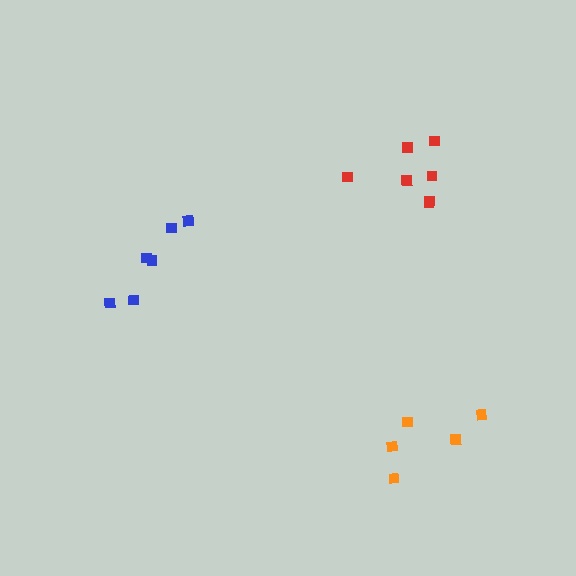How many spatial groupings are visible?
There are 3 spatial groupings.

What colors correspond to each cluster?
The clusters are colored: blue, red, orange.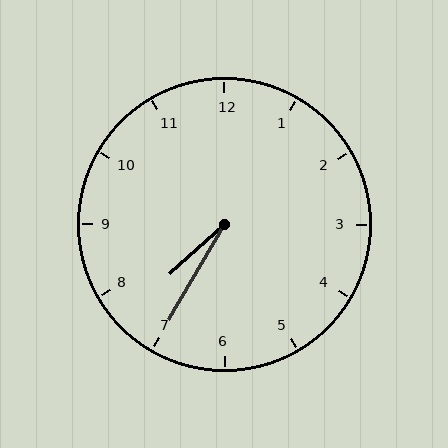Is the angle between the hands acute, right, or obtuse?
It is acute.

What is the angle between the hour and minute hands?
Approximately 18 degrees.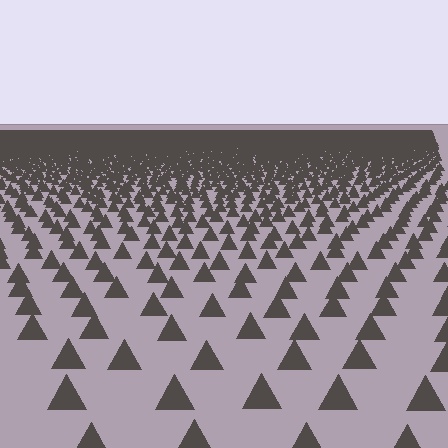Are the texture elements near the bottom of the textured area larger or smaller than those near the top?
Larger. Near the bottom, elements are closer to the viewer and appear at a bigger on-screen size.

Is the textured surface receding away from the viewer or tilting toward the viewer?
The surface is receding away from the viewer. Texture elements get smaller and denser toward the top.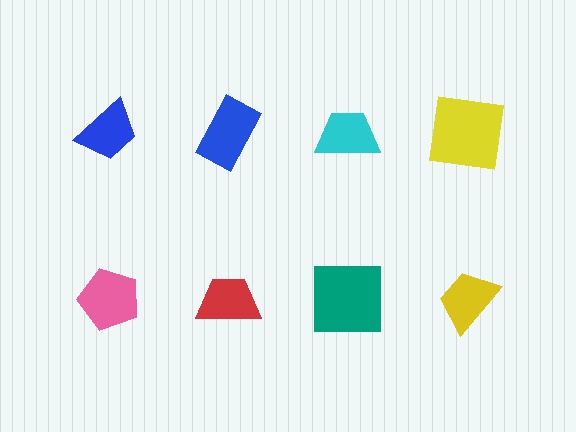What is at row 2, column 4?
A yellow trapezoid.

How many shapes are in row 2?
4 shapes.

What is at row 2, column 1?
A pink pentagon.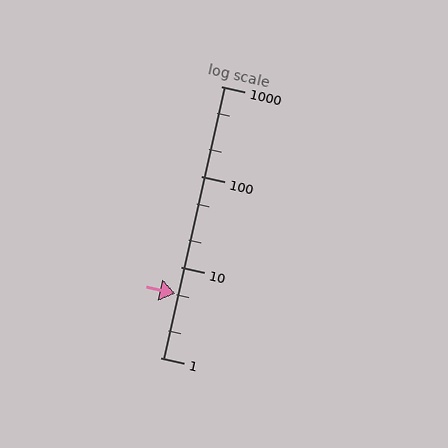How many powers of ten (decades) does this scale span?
The scale spans 3 decades, from 1 to 1000.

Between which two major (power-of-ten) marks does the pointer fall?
The pointer is between 1 and 10.